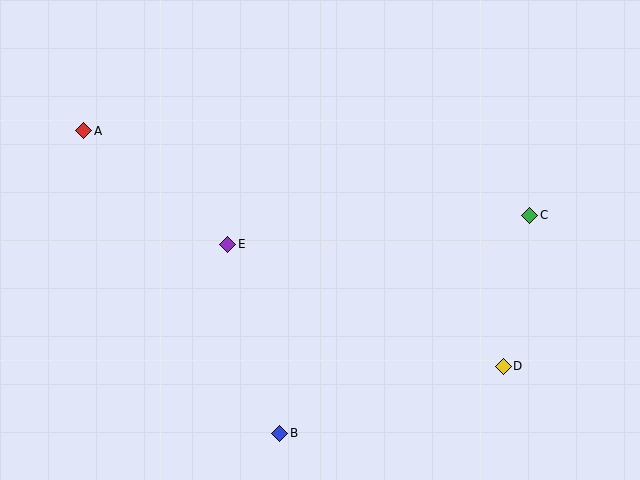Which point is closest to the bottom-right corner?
Point D is closest to the bottom-right corner.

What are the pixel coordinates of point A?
Point A is at (84, 131).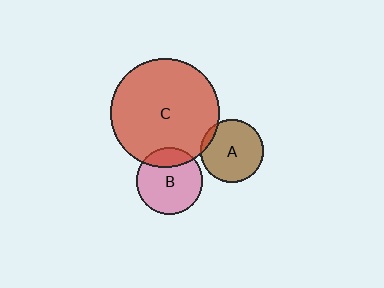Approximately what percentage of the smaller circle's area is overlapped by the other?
Approximately 20%.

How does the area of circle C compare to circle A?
Approximately 3.0 times.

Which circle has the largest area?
Circle C (red).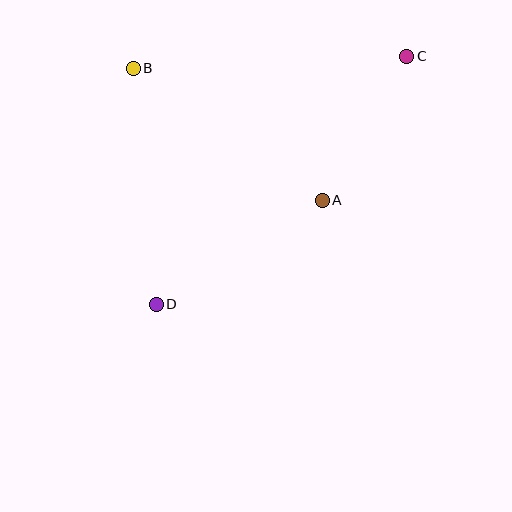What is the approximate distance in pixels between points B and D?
The distance between B and D is approximately 237 pixels.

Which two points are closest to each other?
Points A and C are closest to each other.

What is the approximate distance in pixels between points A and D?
The distance between A and D is approximately 196 pixels.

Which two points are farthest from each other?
Points C and D are farthest from each other.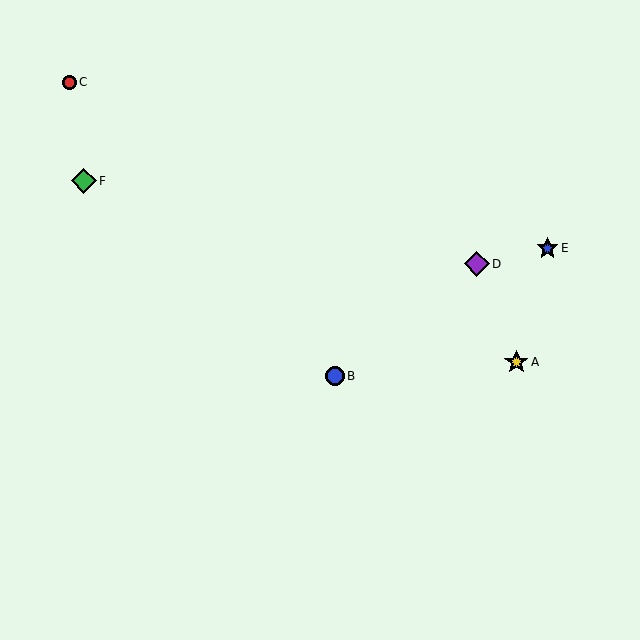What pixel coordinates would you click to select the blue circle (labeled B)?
Click at (335, 376) to select the blue circle B.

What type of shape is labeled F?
Shape F is a green diamond.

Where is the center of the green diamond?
The center of the green diamond is at (84, 181).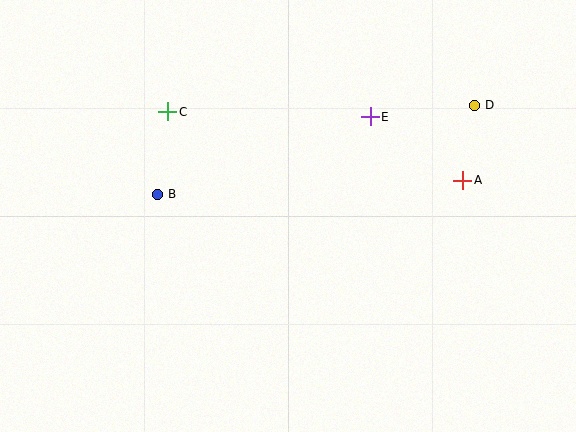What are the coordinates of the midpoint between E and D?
The midpoint between E and D is at (422, 111).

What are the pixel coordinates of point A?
Point A is at (463, 180).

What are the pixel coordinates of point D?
Point D is at (474, 105).